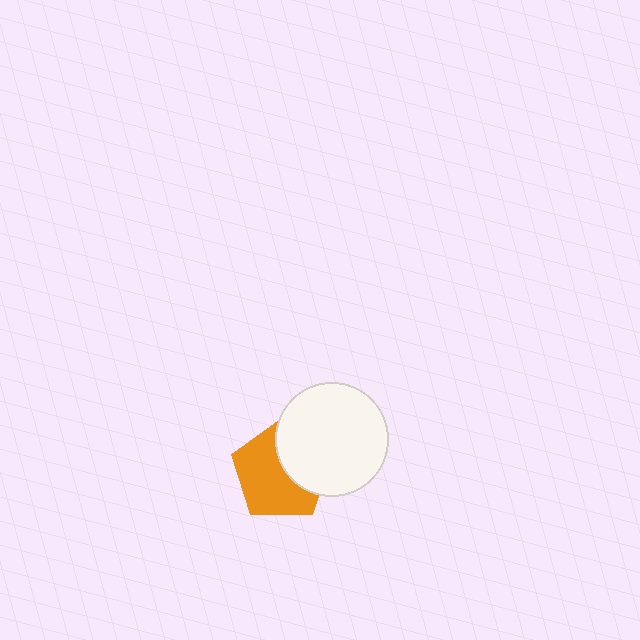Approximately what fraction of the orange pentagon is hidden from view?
Roughly 38% of the orange pentagon is hidden behind the white circle.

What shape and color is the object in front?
The object in front is a white circle.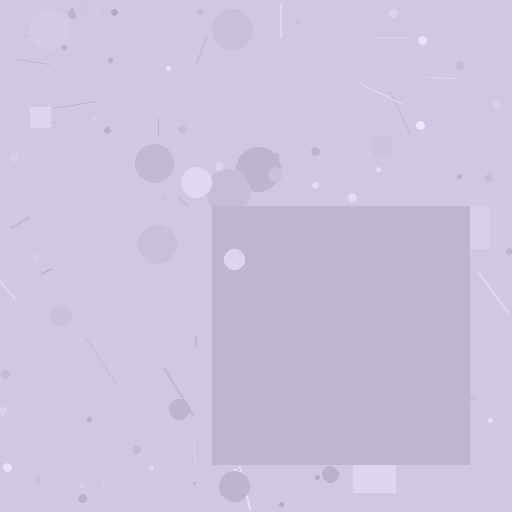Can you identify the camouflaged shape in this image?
The camouflaged shape is a square.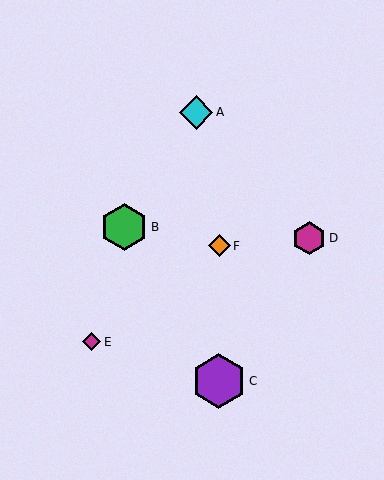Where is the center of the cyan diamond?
The center of the cyan diamond is at (196, 112).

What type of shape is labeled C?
Shape C is a purple hexagon.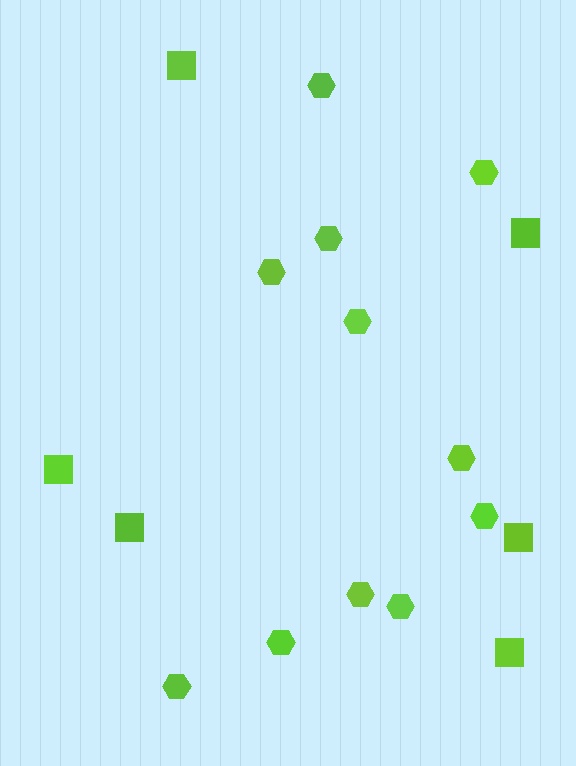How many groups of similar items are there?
There are 2 groups: one group of hexagons (11) and one group of squares (6).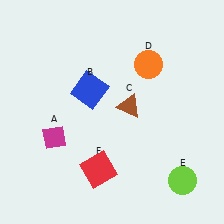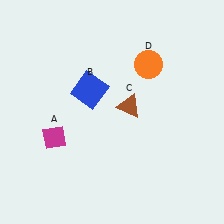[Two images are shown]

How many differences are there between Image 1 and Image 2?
There are 2 differences between the two images.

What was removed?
The red square (F), the lime circle (E) were removed in Image 2.